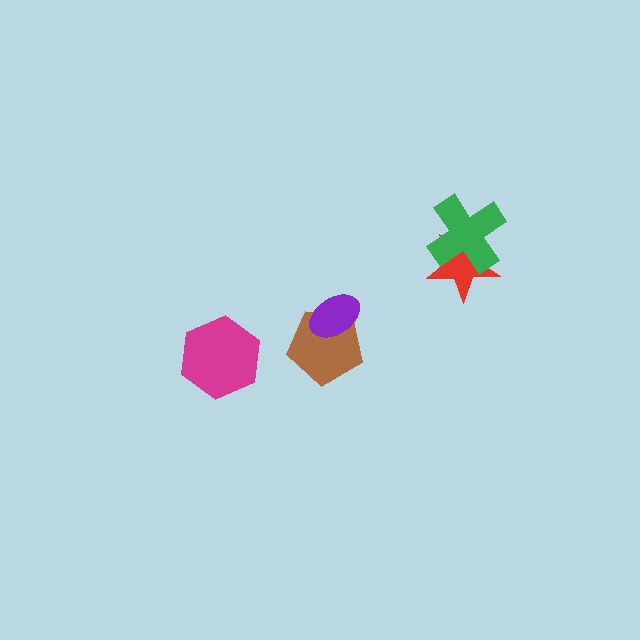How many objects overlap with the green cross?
1 object overlaps with the green cross.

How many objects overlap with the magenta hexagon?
0 objects overlap with the magenta hexagon.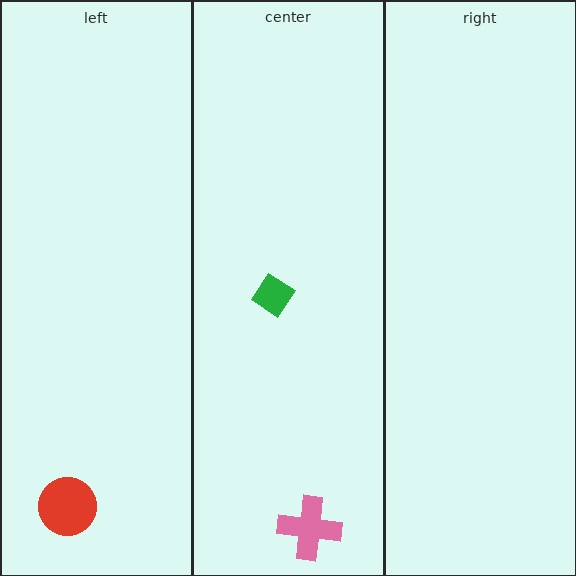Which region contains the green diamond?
The center region.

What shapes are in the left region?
The red circle.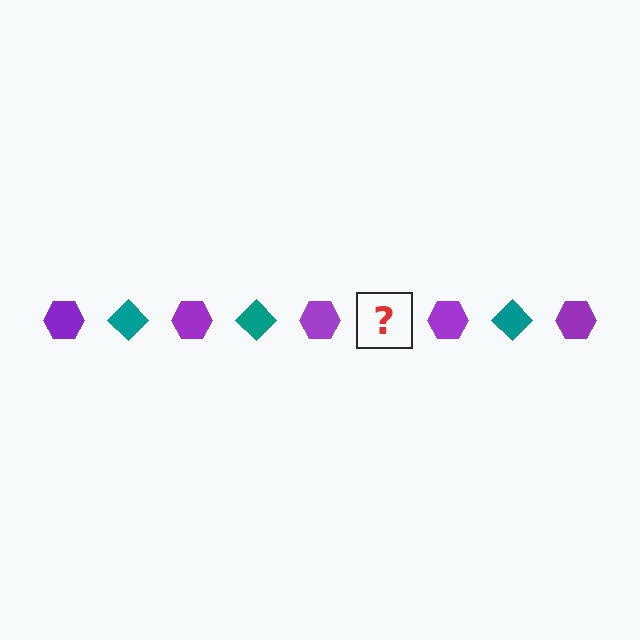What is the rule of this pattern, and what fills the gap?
The rule is that the pattern alternates between purple hexagon and teal diamond. The gap should be filled with a teal diamond.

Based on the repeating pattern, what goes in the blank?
The blank should be a teal diamond.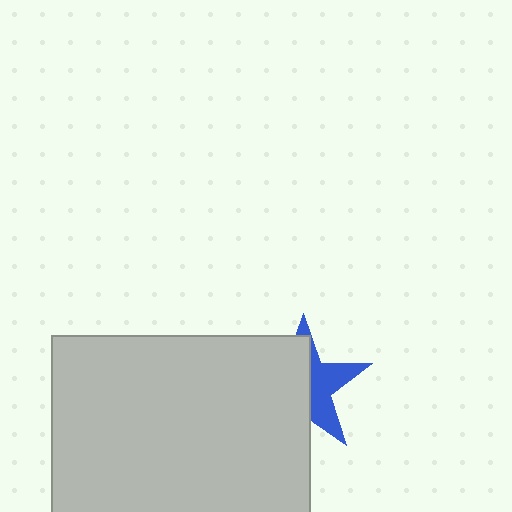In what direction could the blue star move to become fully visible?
The blue star could move right. That would shift it out from behind the light gray rectangle entirely.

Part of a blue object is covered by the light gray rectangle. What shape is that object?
It is a star.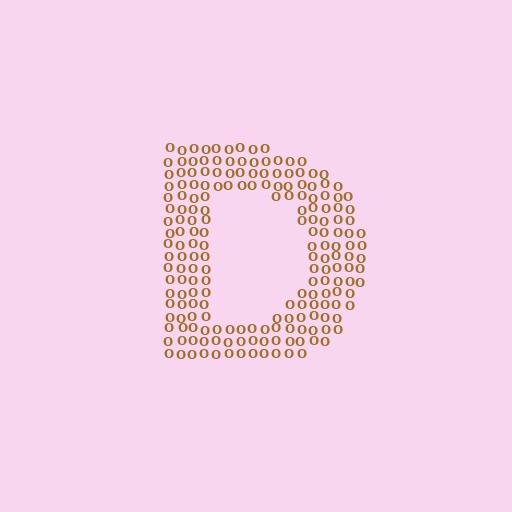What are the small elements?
The small elements are letter O's.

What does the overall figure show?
The overall figure shows the letter D.